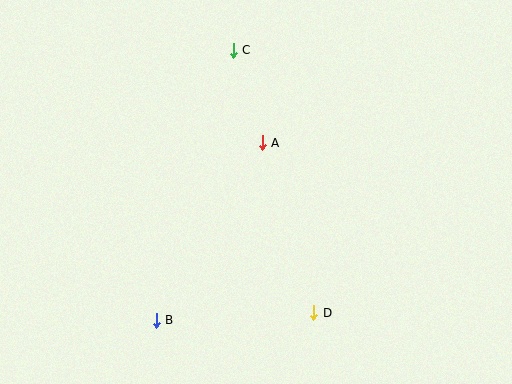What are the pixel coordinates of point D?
Point D is at (314, 313).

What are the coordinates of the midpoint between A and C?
The midpoint between A and C is at (248, 97).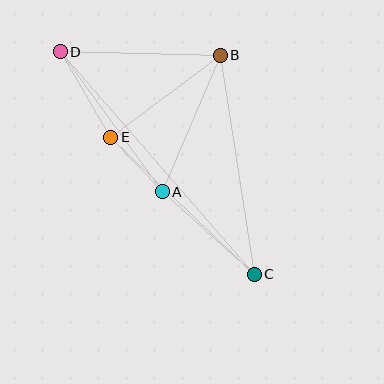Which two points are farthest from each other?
Points C and D are farthest from each other.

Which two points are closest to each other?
Points A and E are closest to each other.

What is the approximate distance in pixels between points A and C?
The distance between A and C is approximately 124 pixels.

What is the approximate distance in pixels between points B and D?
The distance between B and D is approximately 160 pixels.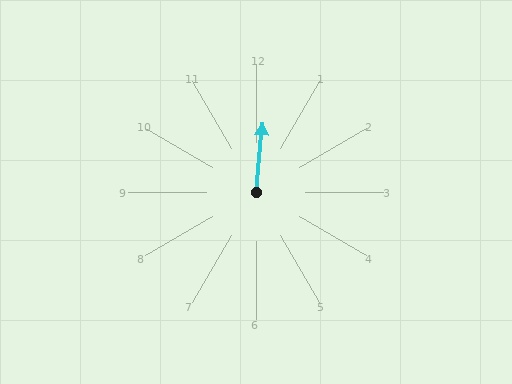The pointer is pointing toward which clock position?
Roughly 12 o'clock.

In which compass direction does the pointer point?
North.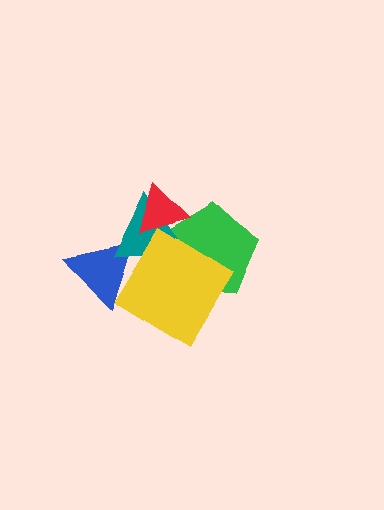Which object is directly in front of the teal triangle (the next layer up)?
The red triangle is directly in front of the teal triangle.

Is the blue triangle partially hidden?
Yes, it is partially covered by another shape.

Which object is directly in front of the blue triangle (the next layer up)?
The teal triangle is directly in front of the blue triangle.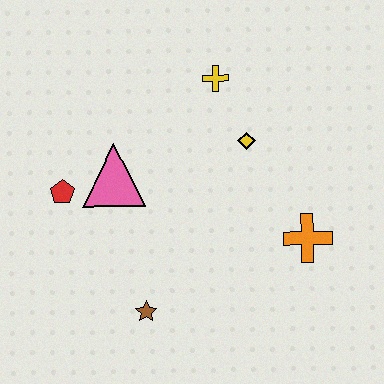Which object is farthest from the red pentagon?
The orange cross is farthest from the red pentagon.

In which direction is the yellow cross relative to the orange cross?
The yellow cross is above the orange cross.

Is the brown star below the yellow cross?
Yes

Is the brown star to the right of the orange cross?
No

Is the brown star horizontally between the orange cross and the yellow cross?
No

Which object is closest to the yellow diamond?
The yellow cross is closest to the yellow diamond.